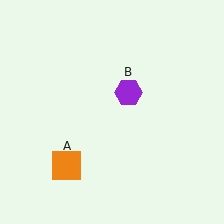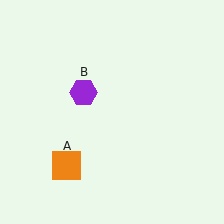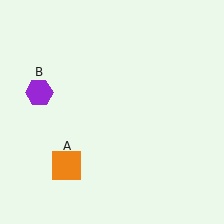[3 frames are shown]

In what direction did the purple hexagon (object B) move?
The purple hexagon (object B) moved left.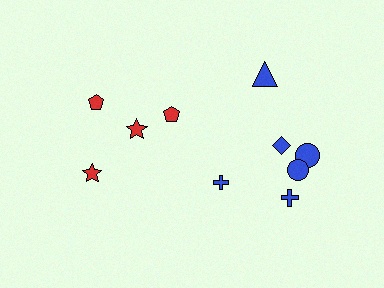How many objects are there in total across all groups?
There are 10 objects.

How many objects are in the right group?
There are 6 objects.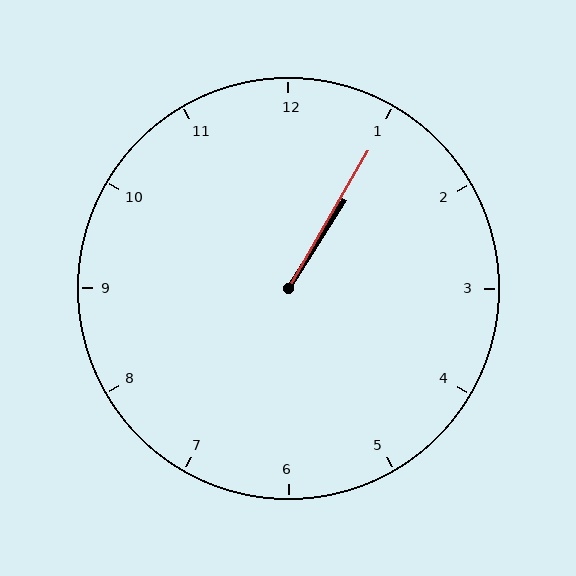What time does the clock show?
1:05.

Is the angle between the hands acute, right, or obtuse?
It is acute.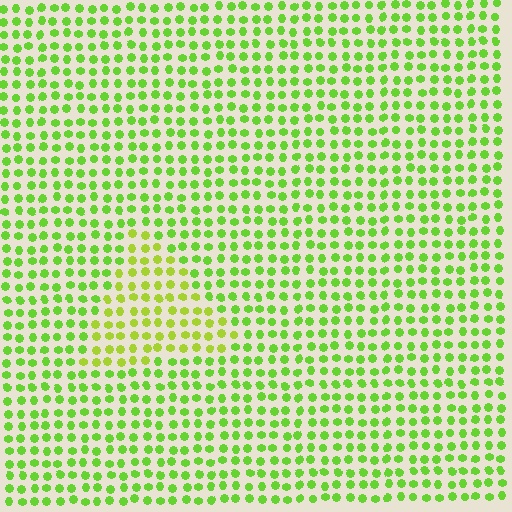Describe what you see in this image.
The image is filled with small lime elements in a uniform arrangement. A triangle-shaped region is visible where the elements are tinted to a slightly different hue, forming a subtle color boundary.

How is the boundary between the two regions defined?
The boundary is defined purely by a slight shift in hue (about 23 degrees). Spacing, size, and orientation are identical on both sides.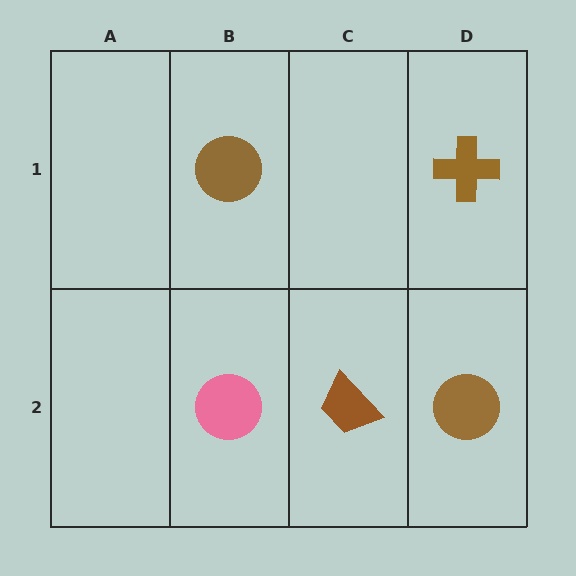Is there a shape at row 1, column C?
No, that cell is empty.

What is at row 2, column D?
A brown circle.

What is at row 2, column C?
A brown trapezoid.